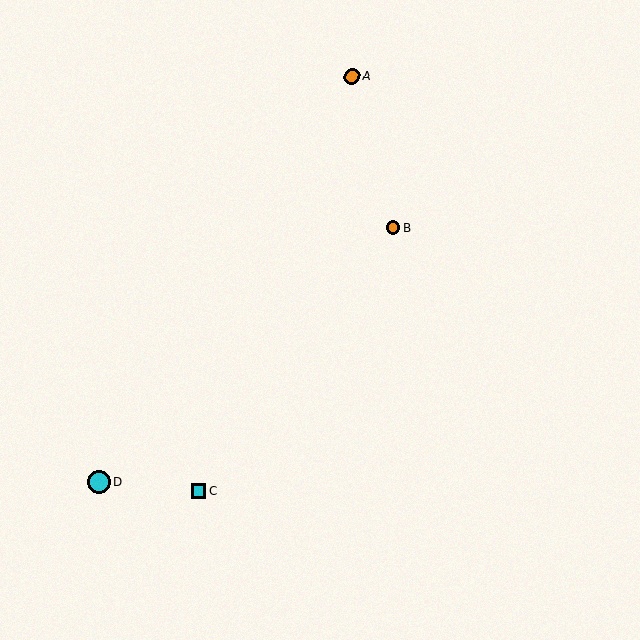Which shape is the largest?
The cyan circle (labeled D) is the largest.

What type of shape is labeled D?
Shape D is a cyan circle.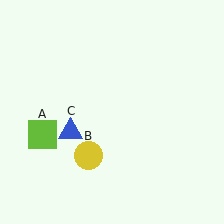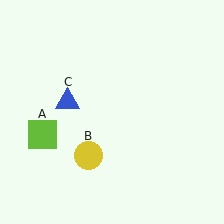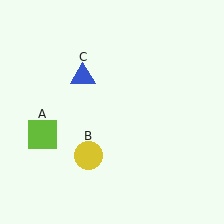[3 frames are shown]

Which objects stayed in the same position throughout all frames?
Lime square (object A) and yellow circle (object B) remained stationary.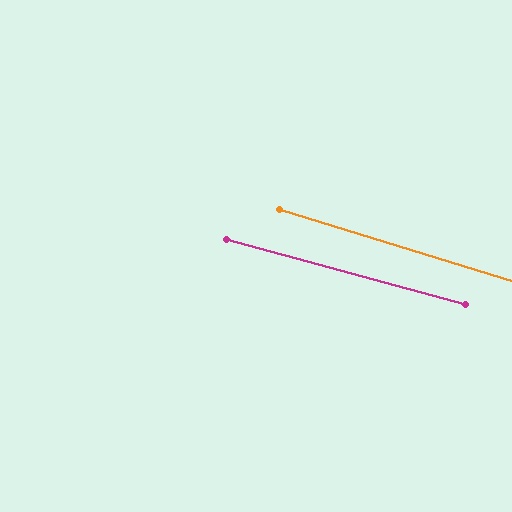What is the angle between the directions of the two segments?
Approximately 2 degrees.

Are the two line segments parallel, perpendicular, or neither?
Parallel — their directions differ by only 1.9°.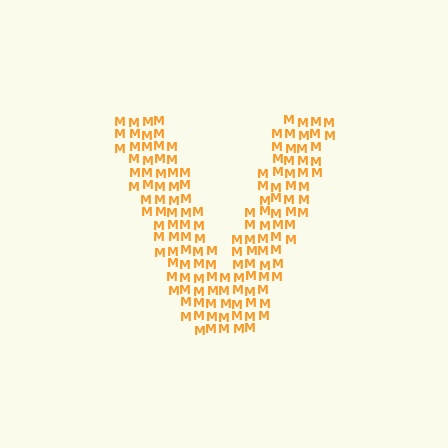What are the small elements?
The small elements are letter M's.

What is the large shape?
The large shape is the letter V.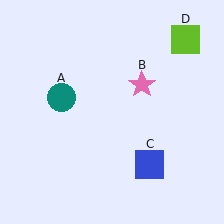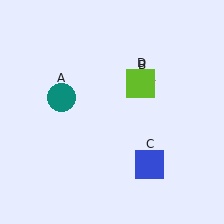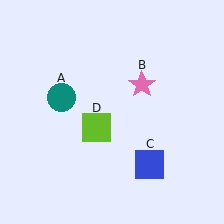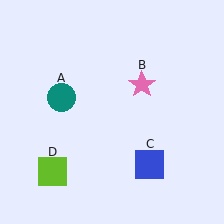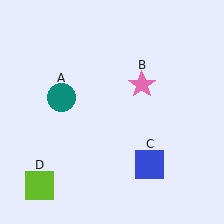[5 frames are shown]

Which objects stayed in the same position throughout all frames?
Teal circle (object A) and pink star (object B) and blue square (object C) remained stationary.